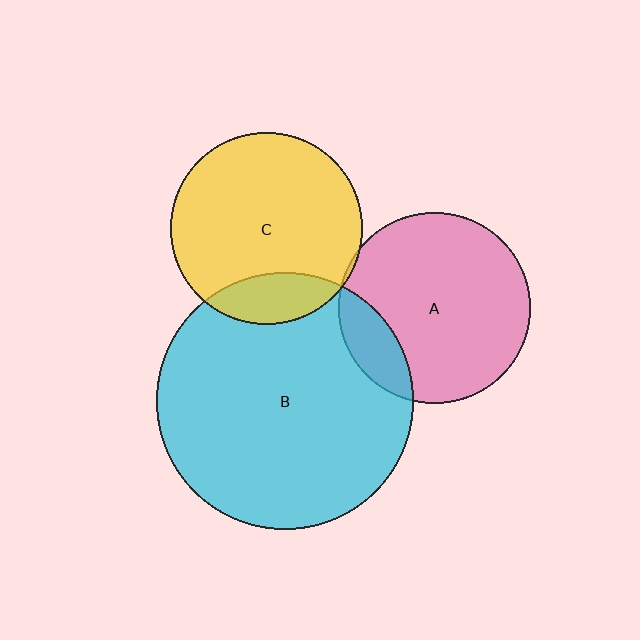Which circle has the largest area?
Circle B (cyan).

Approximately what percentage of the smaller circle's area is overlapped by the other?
Approximately 15%.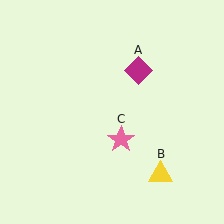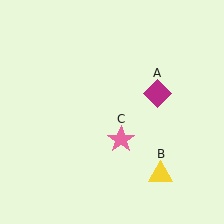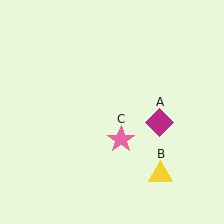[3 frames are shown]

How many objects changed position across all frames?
1 object changed position: magenta diamond (object A).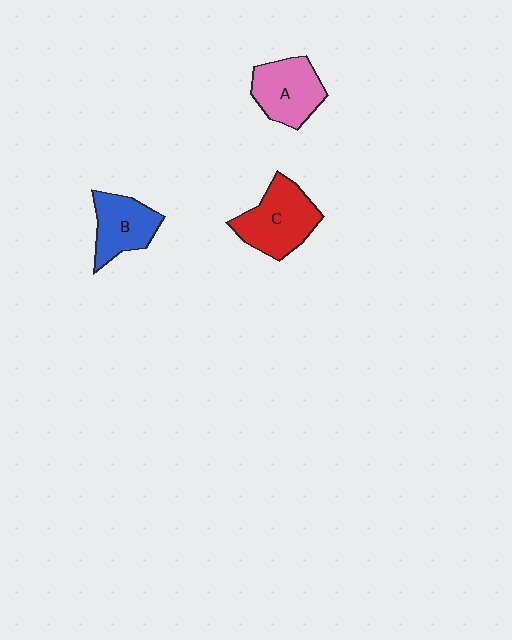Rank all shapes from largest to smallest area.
From largest to smallest: C (red), A (pink), B (blue).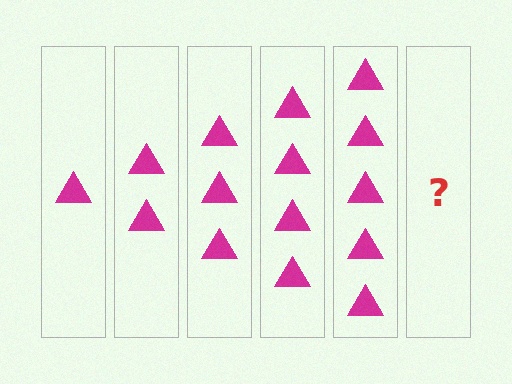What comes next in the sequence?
The next element should be 6 triangles.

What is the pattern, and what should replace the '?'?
The pattern is that each step adds one more triangle. The '?' should be 6 triangles.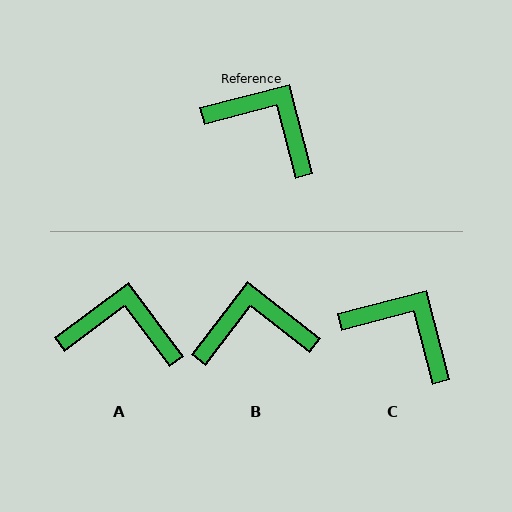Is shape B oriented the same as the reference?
No, it is off by about 38 degrees.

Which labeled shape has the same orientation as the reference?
C.